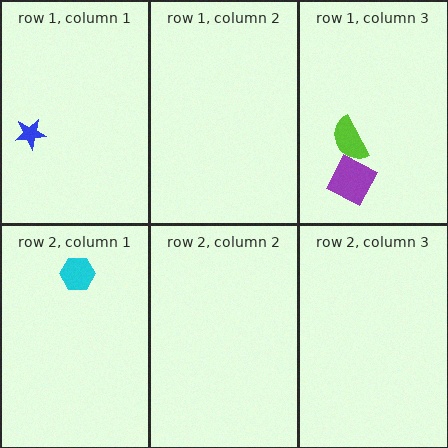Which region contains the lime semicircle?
The row 1, column 3 region.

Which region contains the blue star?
The row 1, column 1 region.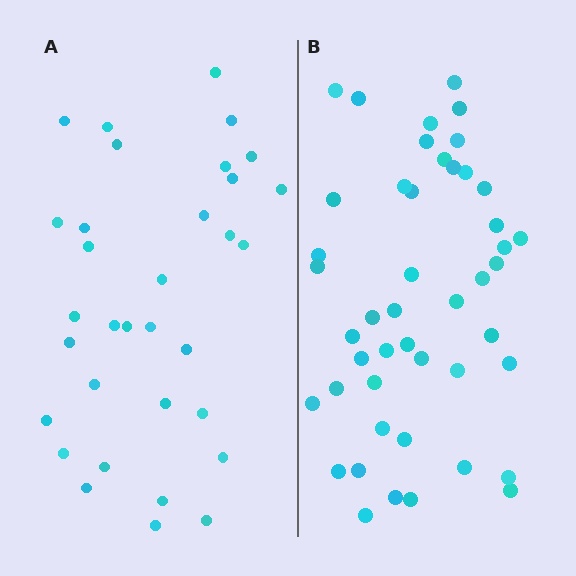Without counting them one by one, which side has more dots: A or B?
Region B (the right region) has more dots.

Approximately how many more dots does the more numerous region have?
Region B has approximately 15 more dots than region A.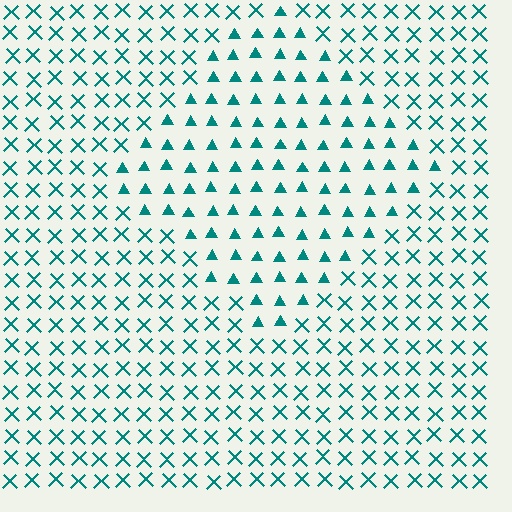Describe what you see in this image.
The image is filled with small teal elements arranged in a uniform grid. A diamond-shaped region contains triangles, while the surrounding area contains X marks. The boundary is defined purely by the change in element shape.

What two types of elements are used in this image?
The image uses triangles inside the diamond region and X marks outside it.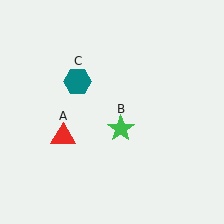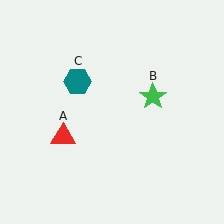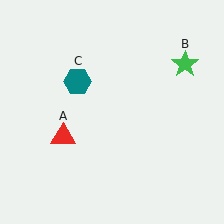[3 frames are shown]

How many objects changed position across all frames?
1 object changed position: green star (object B).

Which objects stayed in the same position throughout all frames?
Red triangle (object A) and teal hexagon (object C) remained stationary.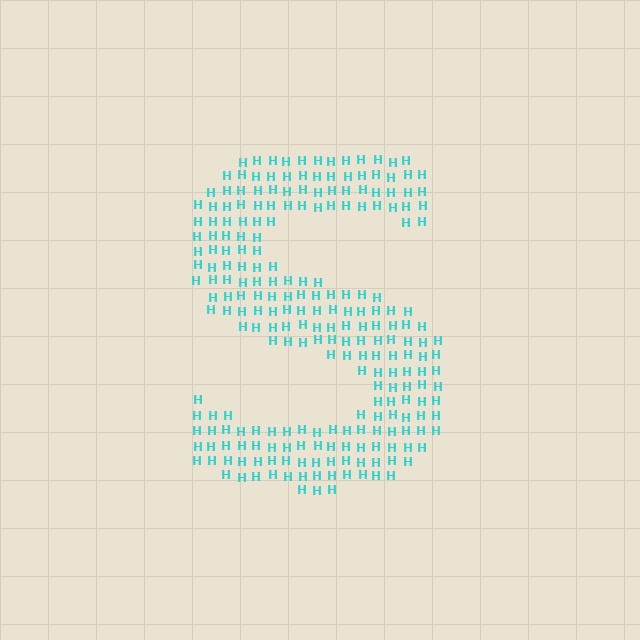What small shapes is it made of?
It is made of small letter H's.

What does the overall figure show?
The overall figure shows the letter S.